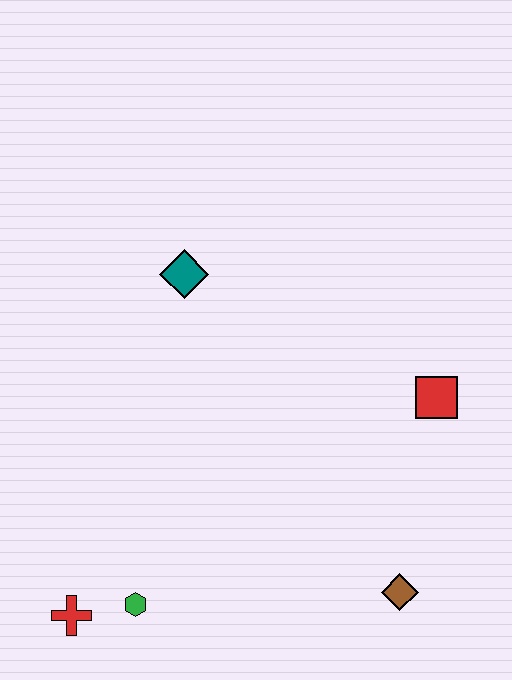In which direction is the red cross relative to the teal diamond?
The red cross is below the teal diamond.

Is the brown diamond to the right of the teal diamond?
Yes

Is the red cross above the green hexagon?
No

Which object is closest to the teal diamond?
The red square is closest to the teal diamond.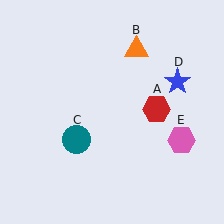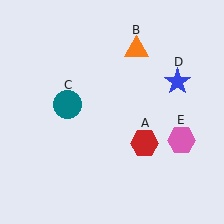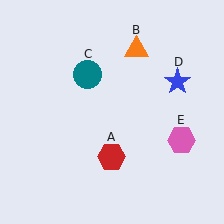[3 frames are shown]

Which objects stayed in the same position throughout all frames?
Orange triangle (object B) and blue star (object D) and pink hexagon (object E) remained stationary.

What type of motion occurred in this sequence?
The red hexagon (object A), teal circle (object C) rotated clockwise around the center of the scene.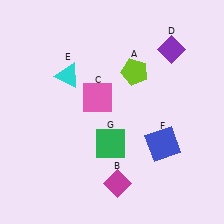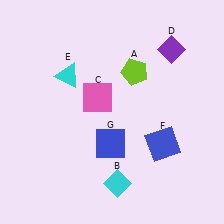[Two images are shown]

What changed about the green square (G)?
In Image 1, G is green. In Image 2, it changed to blue.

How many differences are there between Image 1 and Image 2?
There are 2 differences between the two images.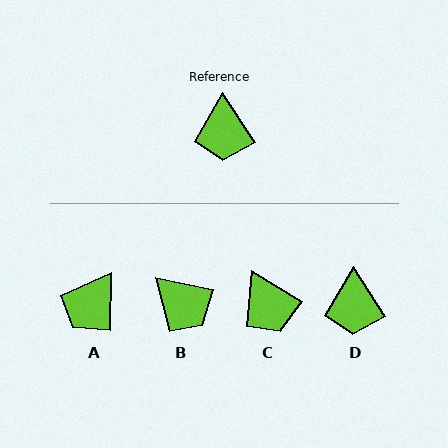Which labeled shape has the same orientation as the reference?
D.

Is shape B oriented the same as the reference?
No, it is off by about 45 degrees.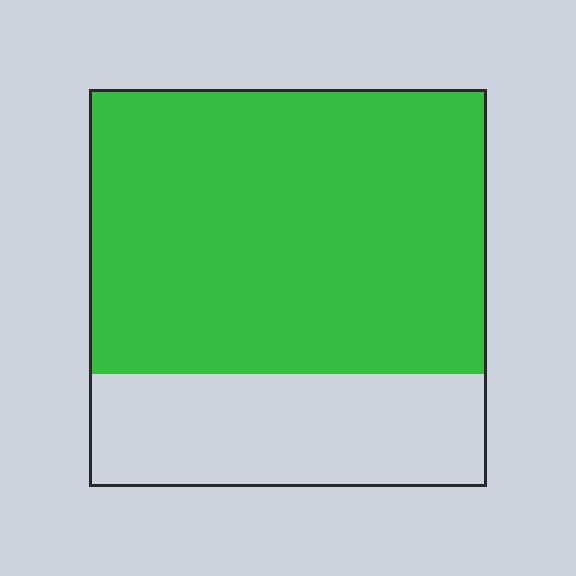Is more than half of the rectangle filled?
Yes.